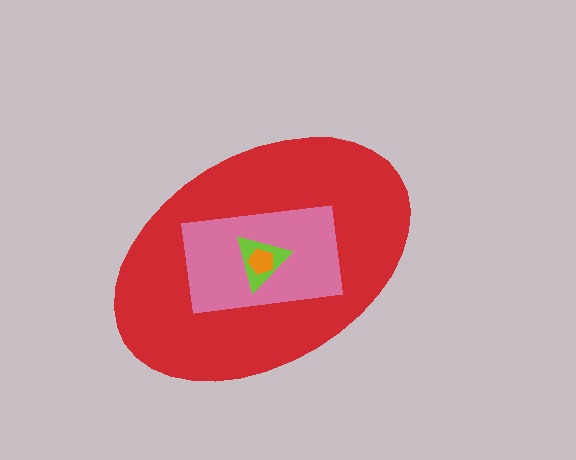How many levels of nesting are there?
4.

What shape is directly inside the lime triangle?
The orange pentagon.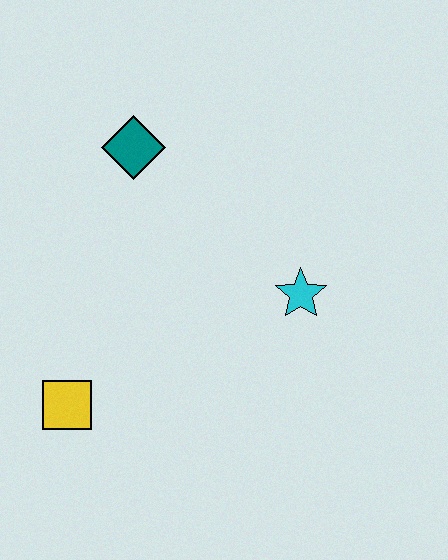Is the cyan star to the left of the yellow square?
No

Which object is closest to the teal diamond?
The cyan star is closest to the teal diamond.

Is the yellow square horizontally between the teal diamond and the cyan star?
No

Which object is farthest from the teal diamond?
The yellow square is farthest from the teal diamond.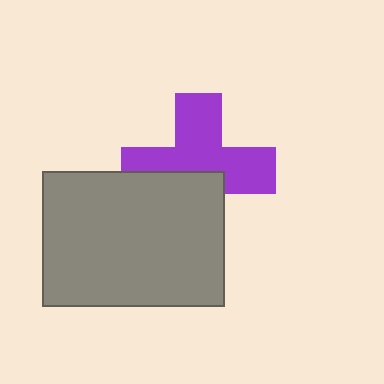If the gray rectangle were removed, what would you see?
You would see the complete purple cross.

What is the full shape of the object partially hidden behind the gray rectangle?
The partially hidden object is a purple cross.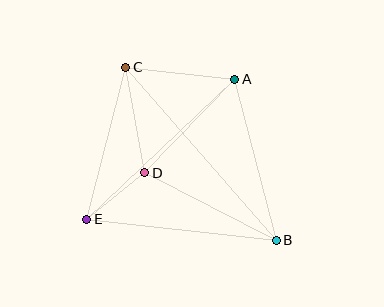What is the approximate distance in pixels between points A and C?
The distance between A and C is approximately 110 pixels.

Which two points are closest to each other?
Points D and E are closest to each other.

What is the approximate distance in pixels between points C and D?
The distance between C and D is approximately 107 pixels.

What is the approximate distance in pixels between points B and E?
The distance between B and E is approximately 191 pixels.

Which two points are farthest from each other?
Points B and C are farthest from each other.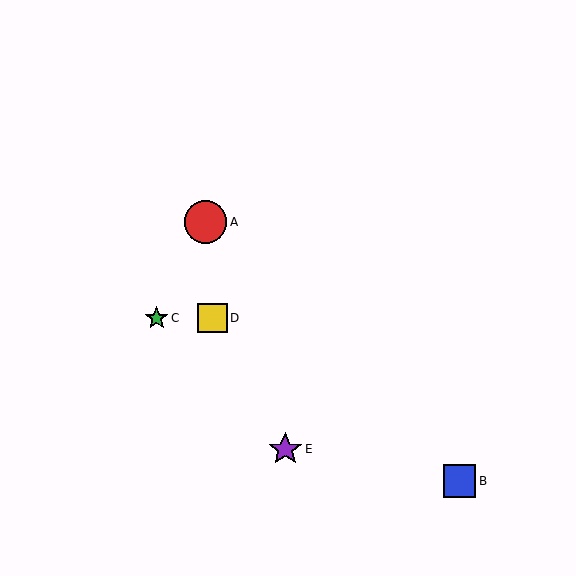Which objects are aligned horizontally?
Objects C, D are aligned horizontally.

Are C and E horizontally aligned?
No, C is at y≈318 and E is at y≈449.